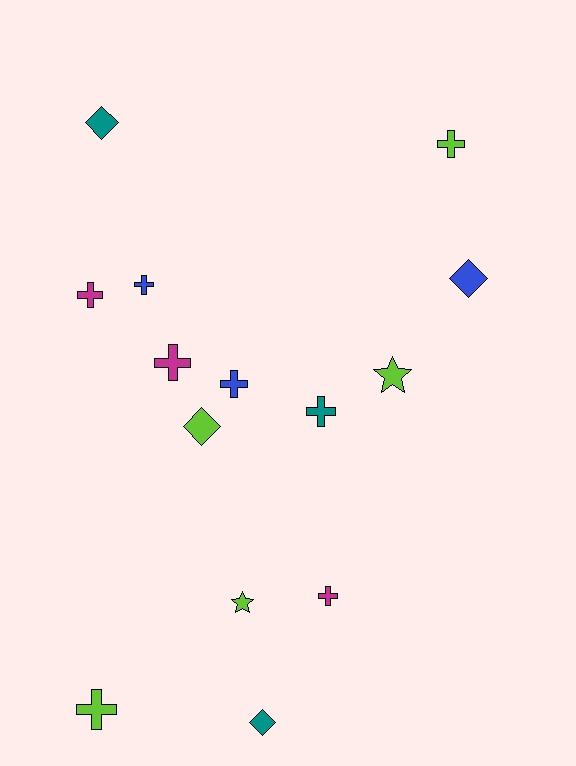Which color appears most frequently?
Lime, with 5 objects.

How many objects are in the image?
There are 14 objects.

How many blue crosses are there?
There are 2 blue crosses.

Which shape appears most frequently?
Cross, with 8 objects.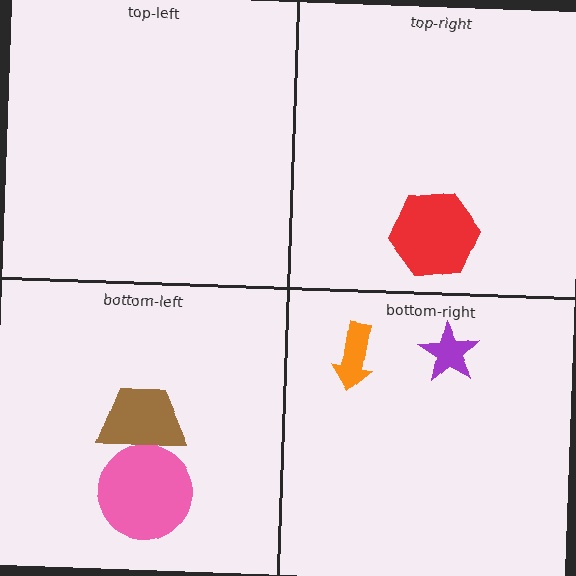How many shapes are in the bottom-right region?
2.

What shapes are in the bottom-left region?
The pink circle, the brown trapezoid.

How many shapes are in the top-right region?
1.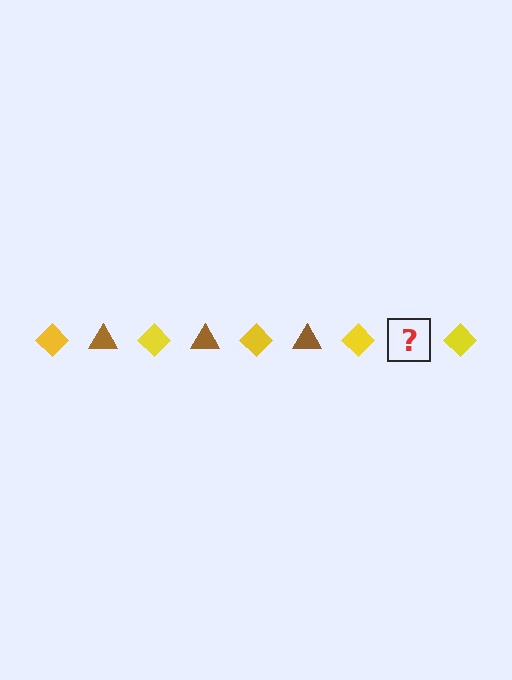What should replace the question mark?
The question mark should be replaced with a brown triangle.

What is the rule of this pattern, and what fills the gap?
The rule is that the pattern alternates between yellow diamond and brown triangle. The gap should be filled with a brown triangle.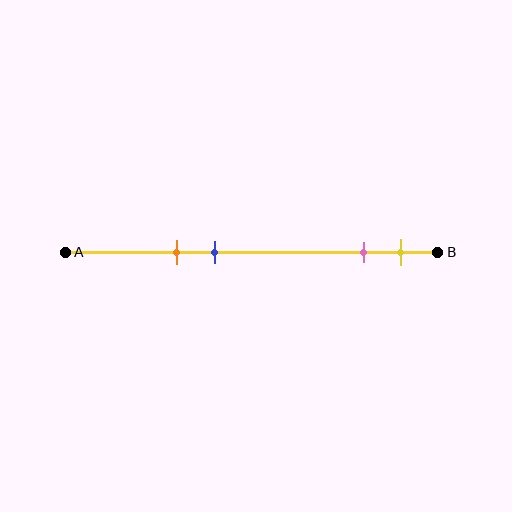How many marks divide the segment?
There are 4 marks dividing the segment.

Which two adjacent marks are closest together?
The pink and yellow marks are the closest adjacent pair.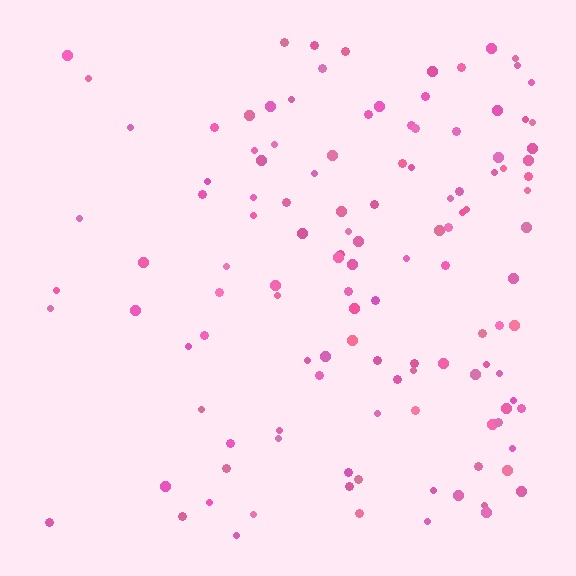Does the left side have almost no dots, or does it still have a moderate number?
Still a moderate number, just noticeably fewer than the right.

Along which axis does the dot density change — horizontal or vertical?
Horizontal.